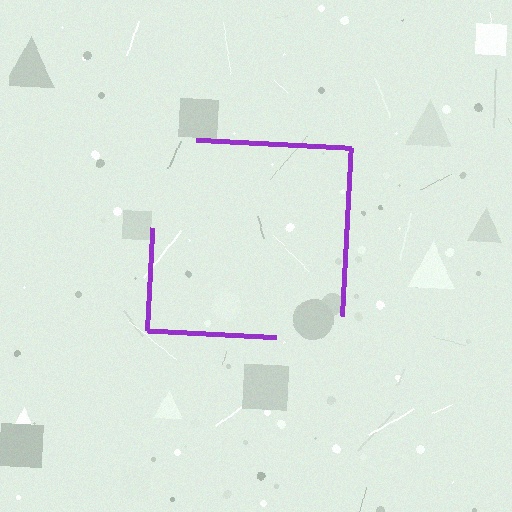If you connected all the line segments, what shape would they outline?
They would outline a square.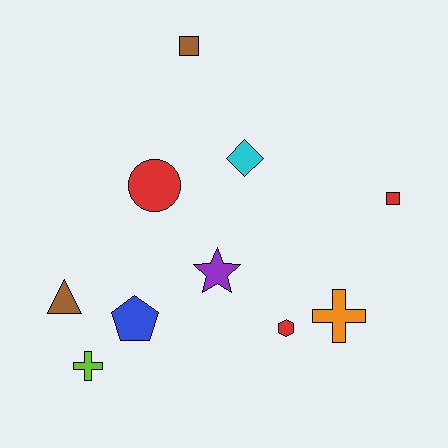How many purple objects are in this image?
There is 1 purple object.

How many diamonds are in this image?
There is 1 diamond.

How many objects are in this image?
There are 10 objects.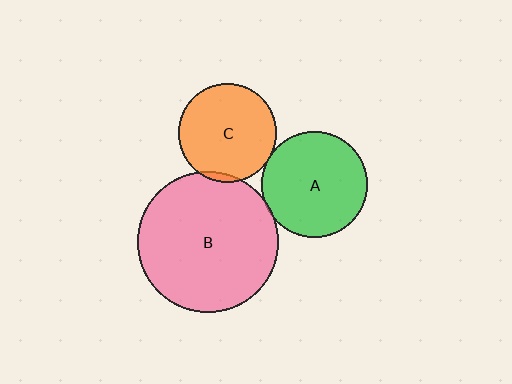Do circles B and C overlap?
Yes.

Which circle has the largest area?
Circle B (pink).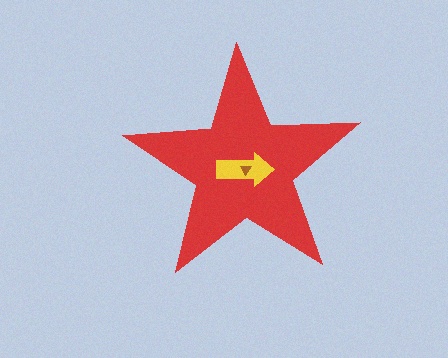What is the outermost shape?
The red star.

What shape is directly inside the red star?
The yellow arrow.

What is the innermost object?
The brown triangle.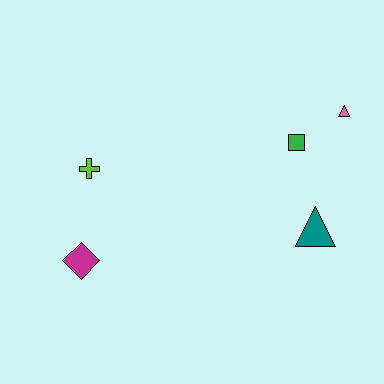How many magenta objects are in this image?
There is 1 magenta object.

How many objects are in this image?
There are 5 objects.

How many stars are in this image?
There are no stars.